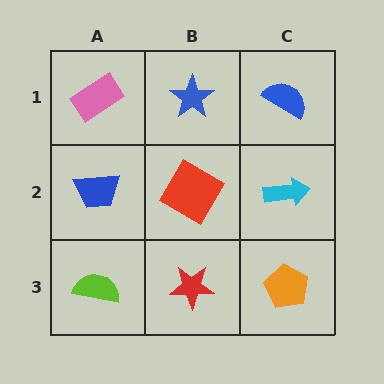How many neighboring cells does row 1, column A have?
2.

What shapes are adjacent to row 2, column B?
A blue star (row 1, column B), a red star (row 3, column B), a blue trapezoid (row 2, column A), a cyan arrow (row 2, column C).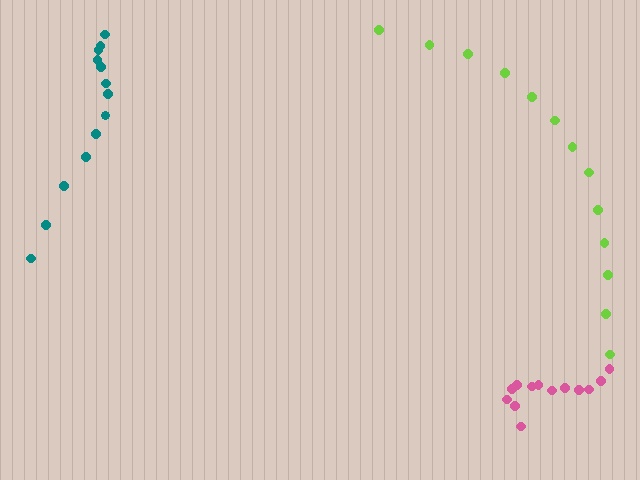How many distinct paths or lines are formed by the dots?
There are 3 distinct paths.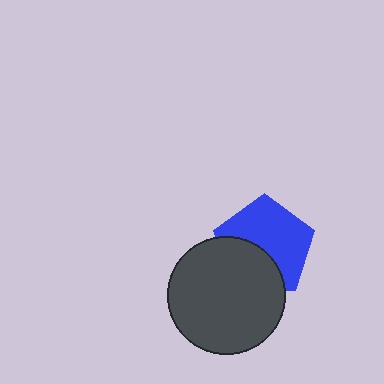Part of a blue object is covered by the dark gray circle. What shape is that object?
It is a pentagon.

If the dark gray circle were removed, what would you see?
You would see the complete blue pentagon.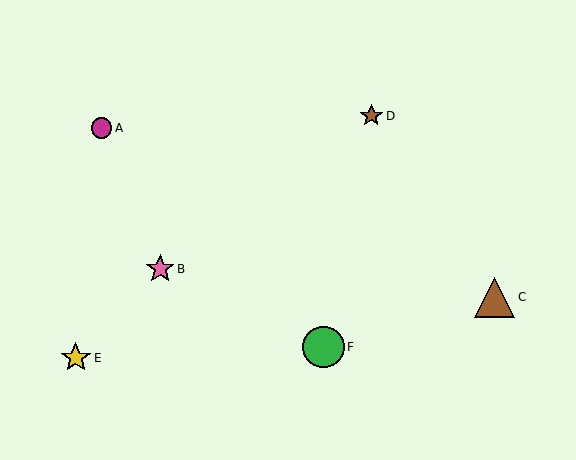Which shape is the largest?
The green circle (labeled F) is the largest.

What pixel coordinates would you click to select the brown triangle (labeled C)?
Click at (495, 297) to select the brown triangle C.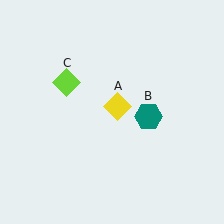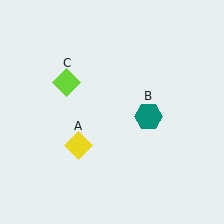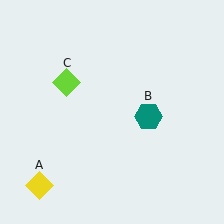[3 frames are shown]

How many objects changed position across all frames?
1 object changed position: yellow diamond (object A).